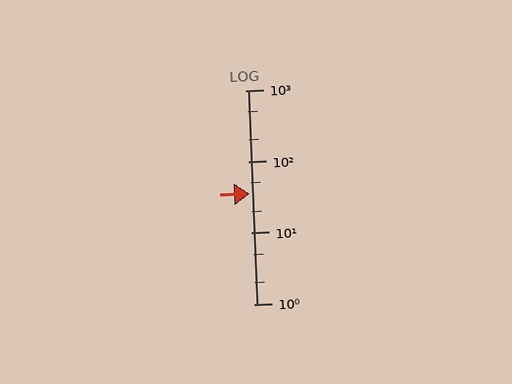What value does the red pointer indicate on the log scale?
The pointer indicates approximately 35.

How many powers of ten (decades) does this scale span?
The scale spans 3 decades, from 1 to 1000.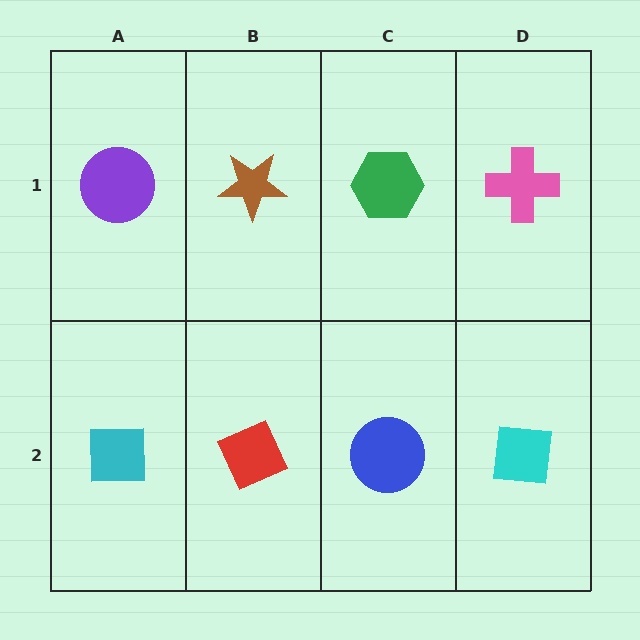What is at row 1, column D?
A pink cross.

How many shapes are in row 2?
4 shapes.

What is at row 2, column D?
A cyan square.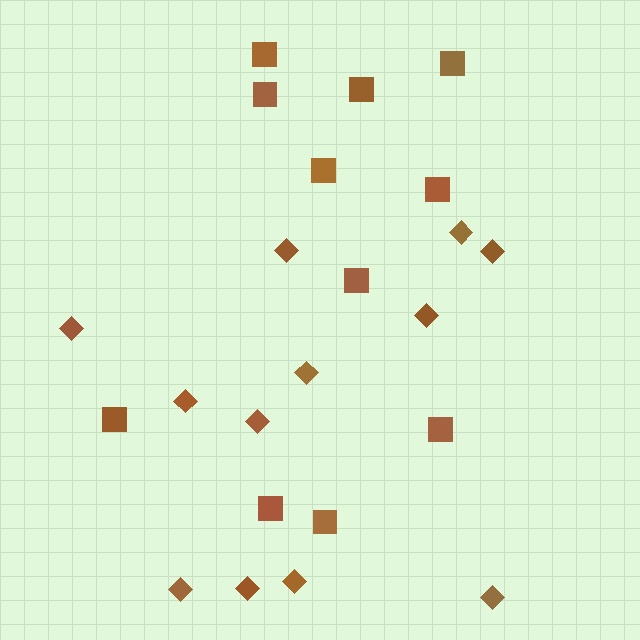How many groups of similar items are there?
There are 2 groups: one group of squares (11) and one group of diamonds (12).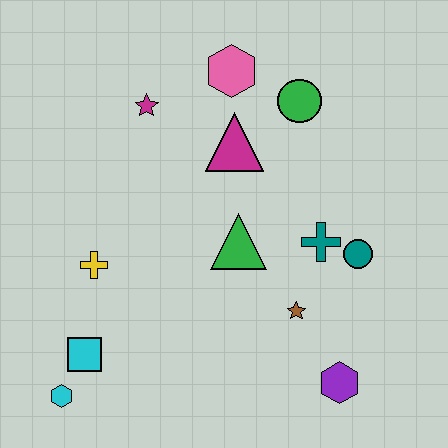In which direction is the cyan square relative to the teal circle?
The cyan square is to the left of the teal circle.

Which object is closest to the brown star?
The teal cross is closest to the brown star.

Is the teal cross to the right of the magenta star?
Yes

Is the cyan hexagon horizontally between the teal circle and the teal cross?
No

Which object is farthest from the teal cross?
The cyan hexagon is farthest from the teal cross.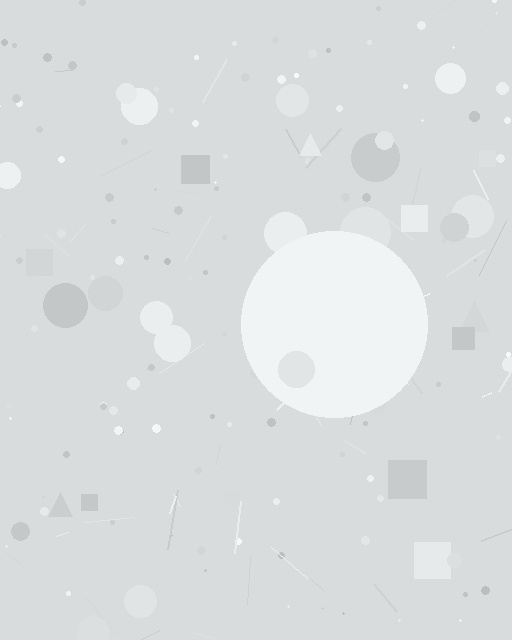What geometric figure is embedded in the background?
A circle is embedded in the background.